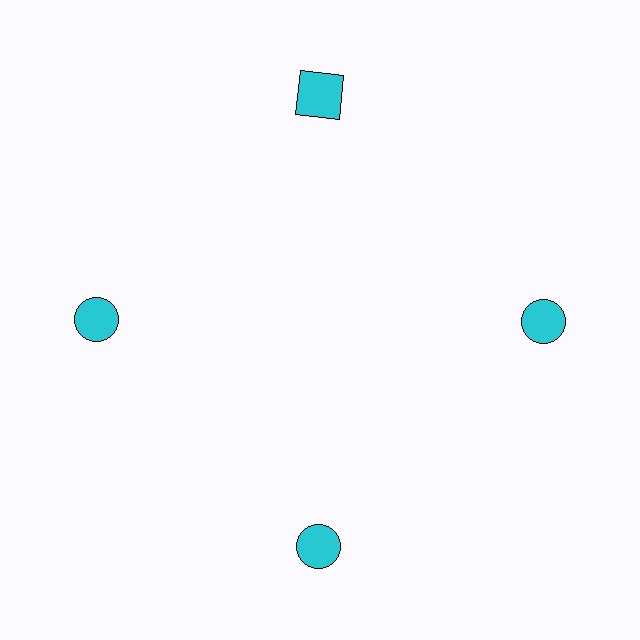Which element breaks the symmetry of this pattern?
The cyan square at roughly the 12 o'clock position breaks the symmetry. All other shapes are cyan circles.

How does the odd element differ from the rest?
It has a different shape: square instead of circle.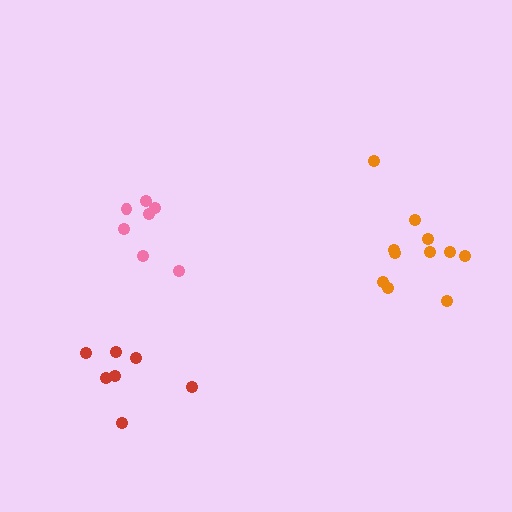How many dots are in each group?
Group 1: 7 dots, Group 2: 11 dots, Group 3: 7 dots (25 total).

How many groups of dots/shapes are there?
There are 3 groups.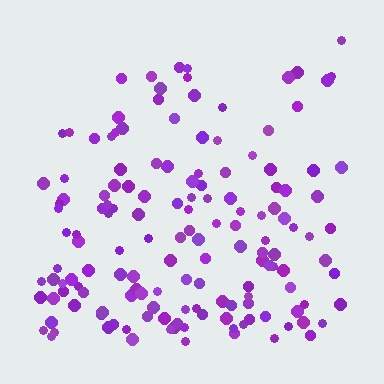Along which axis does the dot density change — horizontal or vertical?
Vertical.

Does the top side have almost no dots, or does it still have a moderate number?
Still a moderate number, just noticeably fewer than the bottom.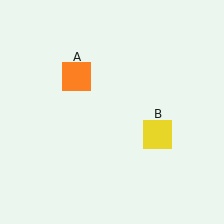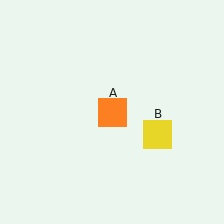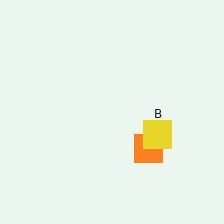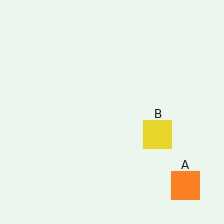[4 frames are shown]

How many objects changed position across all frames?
1 object changed position: orange square (object A).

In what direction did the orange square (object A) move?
The orange square (object A) moved down and to the right.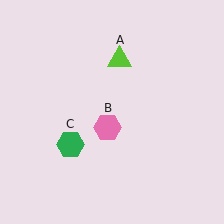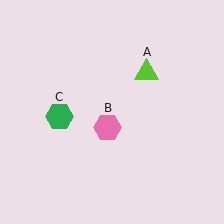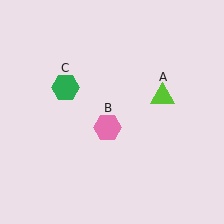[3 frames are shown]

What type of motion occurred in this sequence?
The lime triangle (object A), green hexagon (object C) rotated clockwise around the center of the scene.